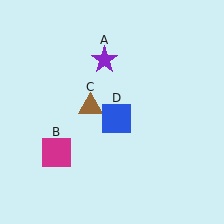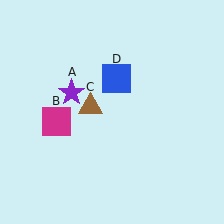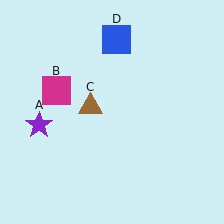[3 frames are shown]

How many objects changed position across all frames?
3 objects changed position: purple star (object A), magenta square (object B), blue square (object D).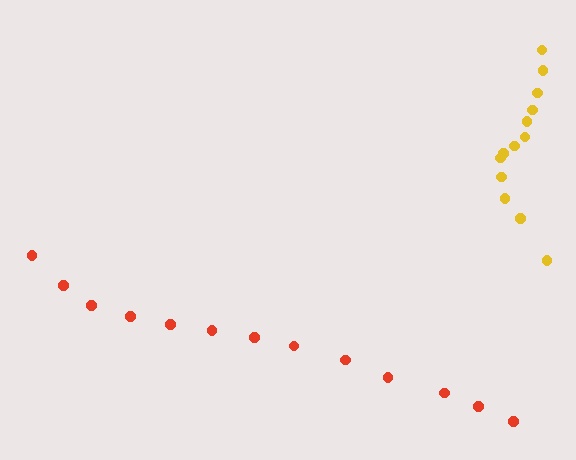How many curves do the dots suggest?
There are 2 distinct paths.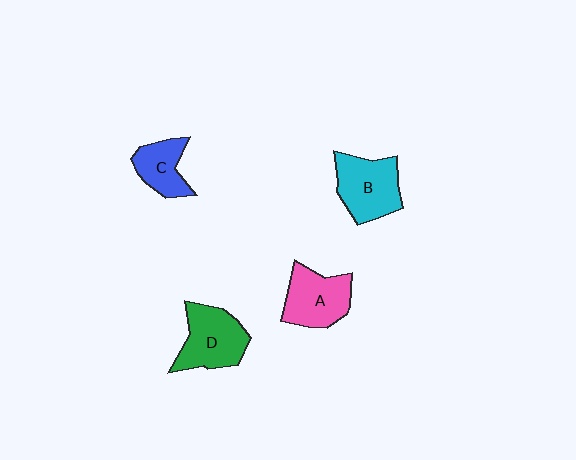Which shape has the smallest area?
Shape C (blue).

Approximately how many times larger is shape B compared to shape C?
Approximately 1.5 times.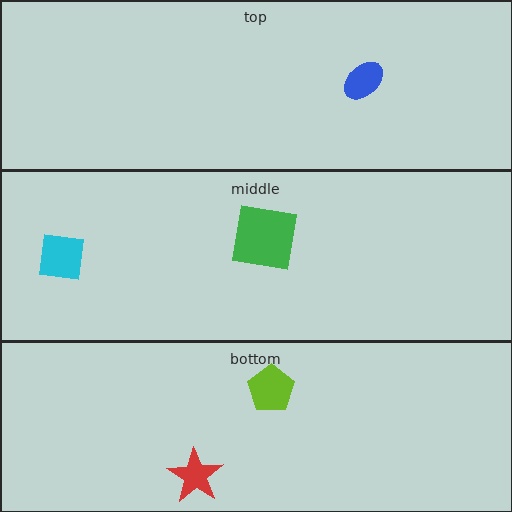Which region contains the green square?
The middle region.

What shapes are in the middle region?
The green square, the cyan square.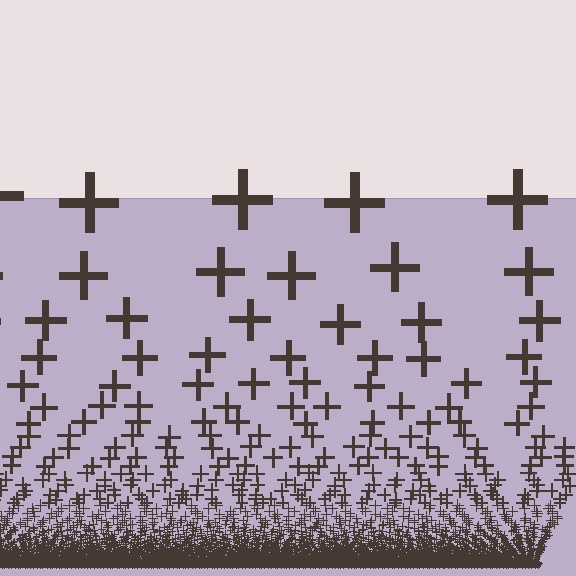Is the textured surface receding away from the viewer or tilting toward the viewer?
The surface appears to tilt toward the viewer. Texture elements get larger and sparser toward the top.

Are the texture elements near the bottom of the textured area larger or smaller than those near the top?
Smaller. The gradient is inverted — elements near the bottom are smaller and denser.